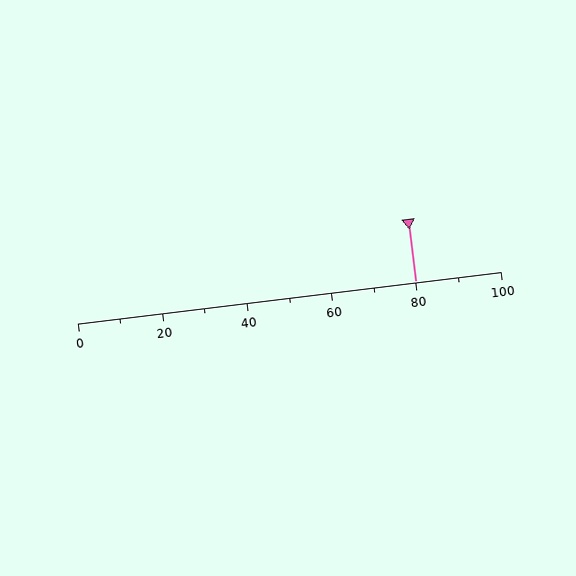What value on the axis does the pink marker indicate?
The marker indicates approximately 80.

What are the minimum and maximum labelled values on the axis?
The axis runs from 0 to 100.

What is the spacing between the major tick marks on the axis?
The major ticks are spaced 20 apart.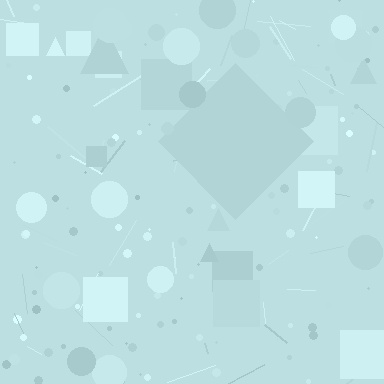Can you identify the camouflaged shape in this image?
The camouflaged shape is a diamond.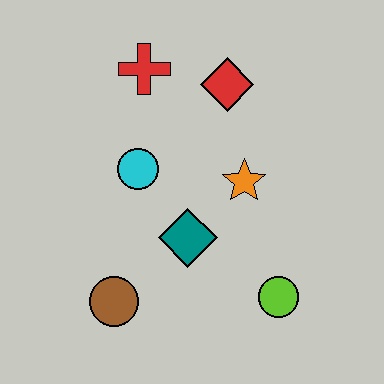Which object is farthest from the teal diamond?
The red cross is farthest from the teal diamond.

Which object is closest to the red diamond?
The red cross is closest to the red diamond.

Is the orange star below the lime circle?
No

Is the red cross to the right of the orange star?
No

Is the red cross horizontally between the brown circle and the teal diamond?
Yes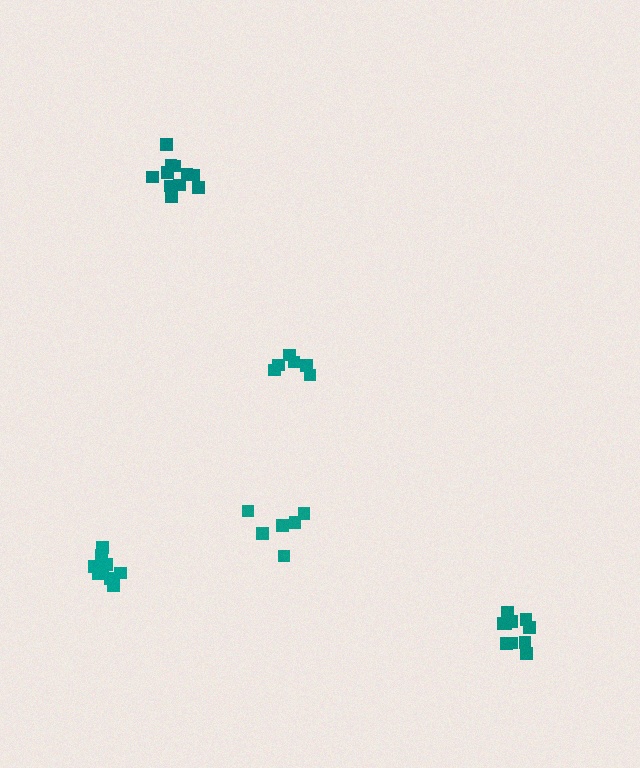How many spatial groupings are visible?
There are 5 spatial groupings.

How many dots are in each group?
Group 1: 10 dots, Group 2: 9 dots, Group 3: 6 dots, Group 4: 6 dots, Group 5: 11 dots (42 total).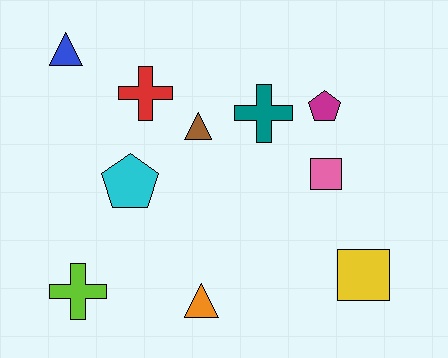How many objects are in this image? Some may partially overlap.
There are 10 objects.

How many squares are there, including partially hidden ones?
There are 2 squares.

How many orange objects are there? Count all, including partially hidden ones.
There is 1 orange object.